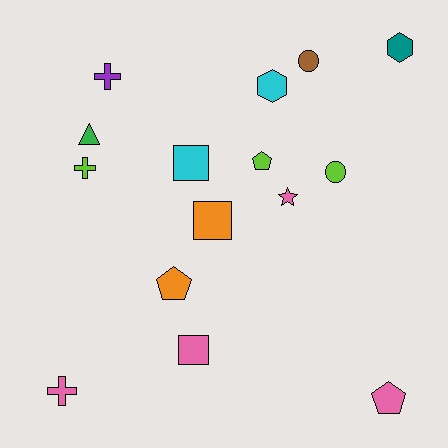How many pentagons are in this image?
There are 3 pentagons.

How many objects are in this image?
There are 15 objects.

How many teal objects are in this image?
There is 1 teal object.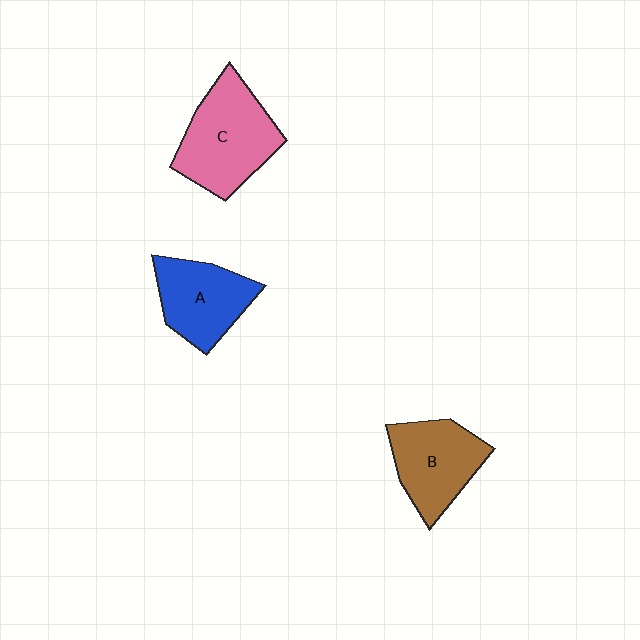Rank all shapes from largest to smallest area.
From largest to smallest: C (pink), B (brown), A (blue).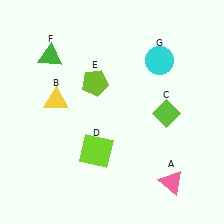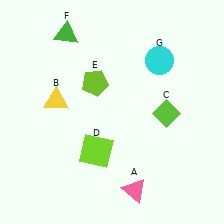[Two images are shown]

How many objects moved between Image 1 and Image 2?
2 objects moved between the two images.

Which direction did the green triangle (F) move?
The green triangle (F) moved up.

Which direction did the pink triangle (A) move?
The pink triangle (A) moved left.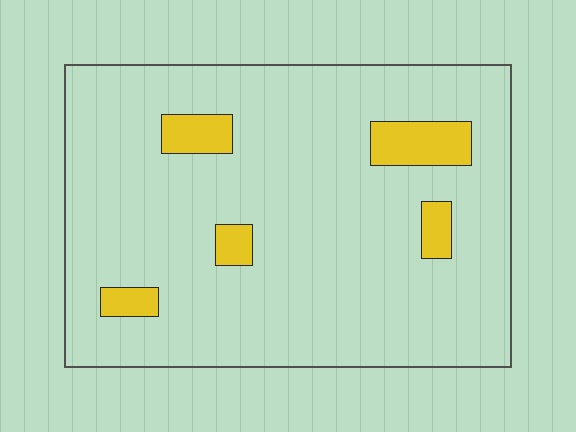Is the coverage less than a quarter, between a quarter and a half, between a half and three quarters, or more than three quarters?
Less than a quarter.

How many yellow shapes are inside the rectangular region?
5.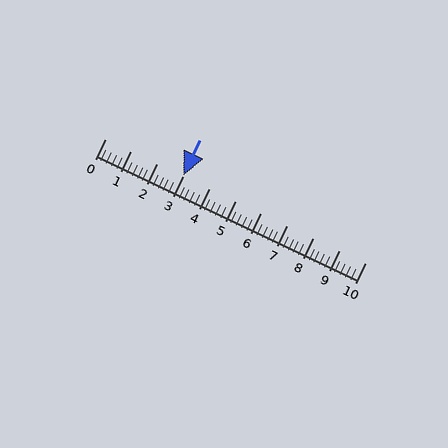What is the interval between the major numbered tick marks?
The major tick marks are spaced 1 units apart.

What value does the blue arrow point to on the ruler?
The blue arrow points to approximately 3.0.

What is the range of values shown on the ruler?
The ruler shows values from 0 to 10.